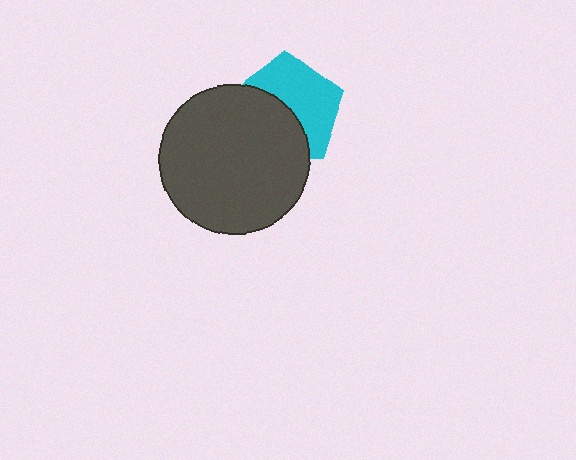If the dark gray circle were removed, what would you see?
You would see the complete cyan pentagon.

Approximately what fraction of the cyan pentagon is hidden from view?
Roughly 47% of the cyan pentagon is hidden behind the dark gray circle.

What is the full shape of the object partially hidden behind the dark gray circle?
The partially hidden object is a cyan pentagon.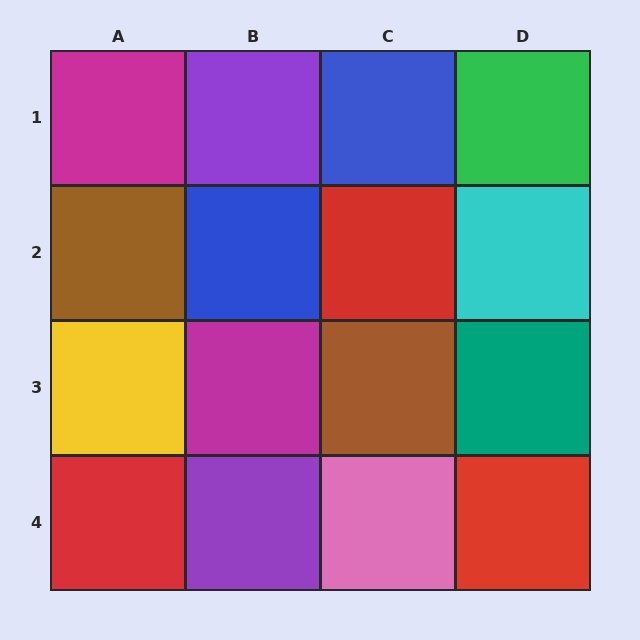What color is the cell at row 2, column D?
Cyan.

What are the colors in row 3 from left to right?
Yellow, magenta, brown, teal.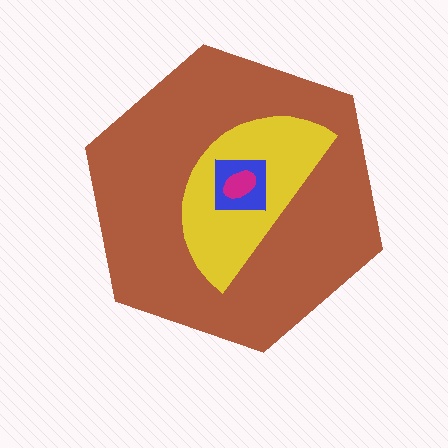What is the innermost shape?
The magenta ellipse.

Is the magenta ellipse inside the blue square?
Yes.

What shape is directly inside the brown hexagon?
The yellow semicircle.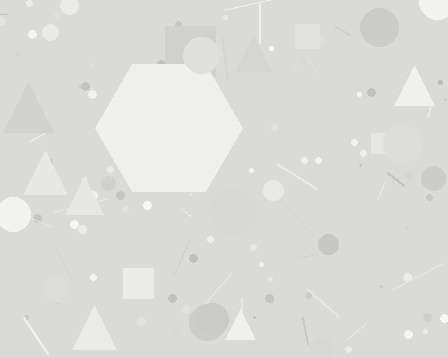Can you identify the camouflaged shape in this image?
The camouflaged shape is a hexagon.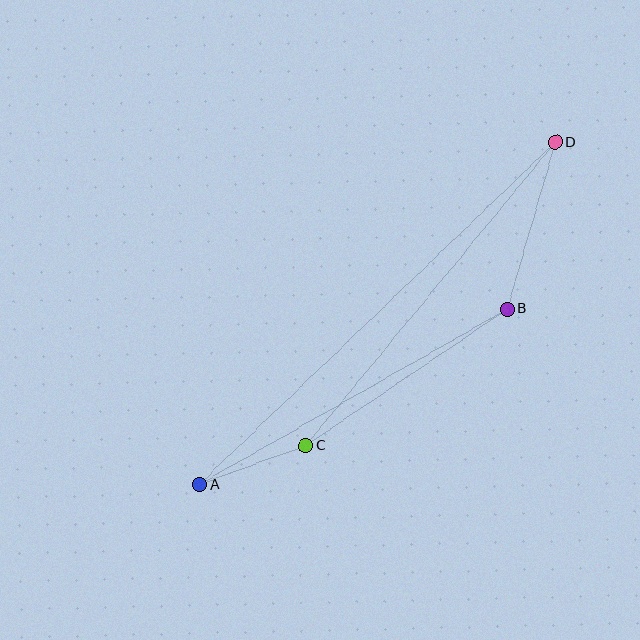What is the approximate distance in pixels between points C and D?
The distance between C and D is approximately 393 pixels.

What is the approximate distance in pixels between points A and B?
The distance between A and B is approximately 354 pixels.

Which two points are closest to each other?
Points A and C are closest to each other.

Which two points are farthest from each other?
Points A and D are farthest from each other.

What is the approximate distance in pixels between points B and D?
The distance between B and D is approximately 173 pixels.